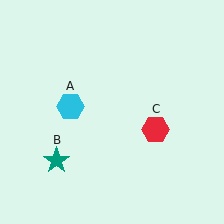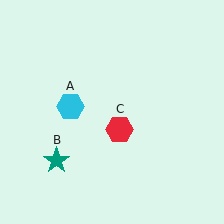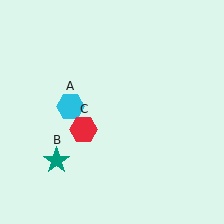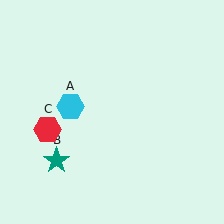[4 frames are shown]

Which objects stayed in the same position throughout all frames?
Cyan hexagon (object A) and teal star (object B) remained stationary.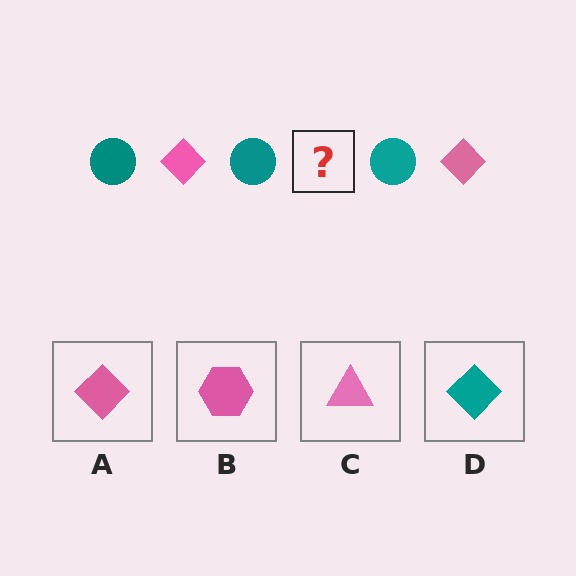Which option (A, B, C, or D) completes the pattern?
A.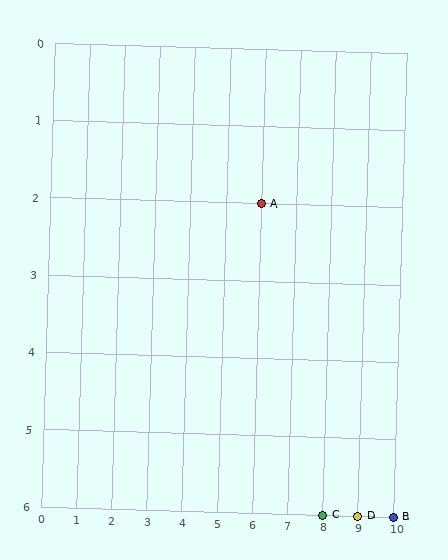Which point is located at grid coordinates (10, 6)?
Point B is at (10, 6).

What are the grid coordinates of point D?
Point D is at grid coordinates (9, 6).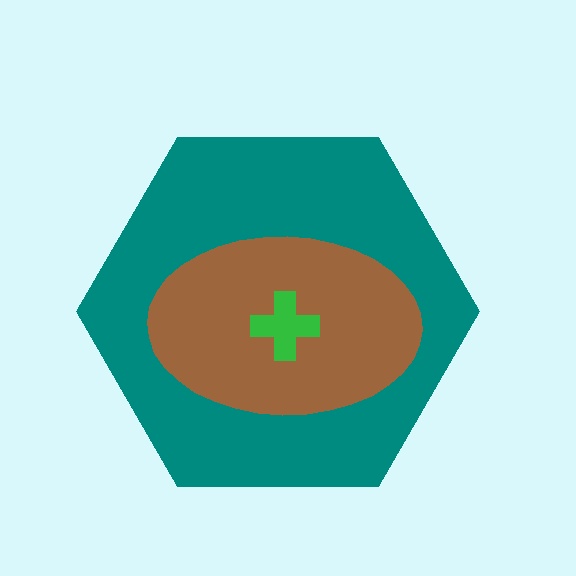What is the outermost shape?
The teal hexagon.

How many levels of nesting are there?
3.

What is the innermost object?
The green cross.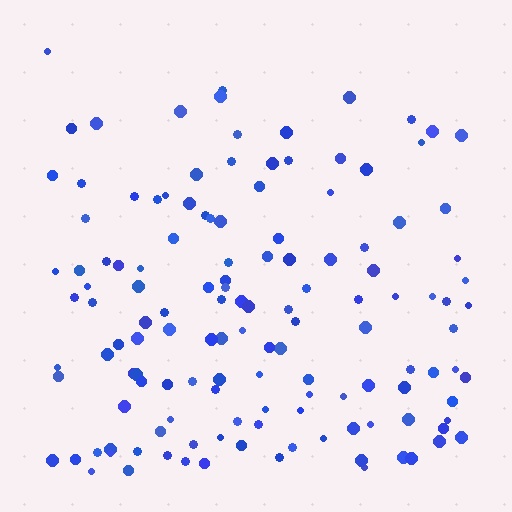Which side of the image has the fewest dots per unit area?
The top.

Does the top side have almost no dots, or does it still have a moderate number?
Still a moderate number, just noticeably fewer than the bottom.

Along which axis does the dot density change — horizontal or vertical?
Vertical.